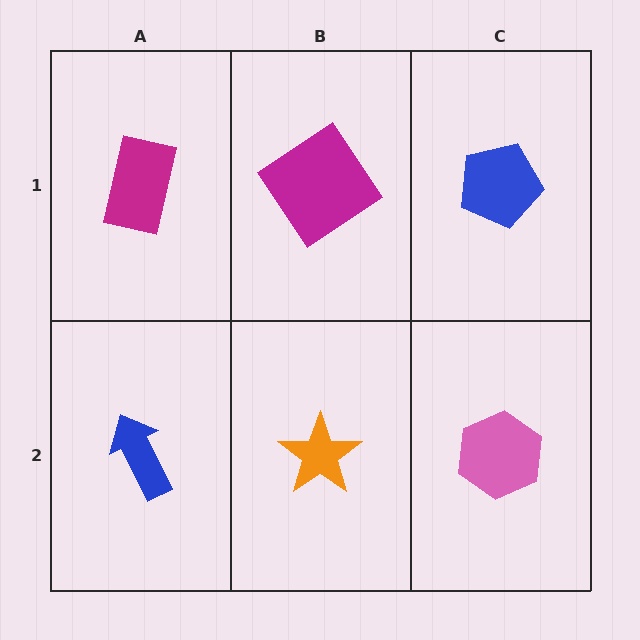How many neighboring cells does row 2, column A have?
2.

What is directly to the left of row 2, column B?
A blue arrow.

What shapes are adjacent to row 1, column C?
A pink hexagon (row 2, column C), a magenta diamond (row 1, column B).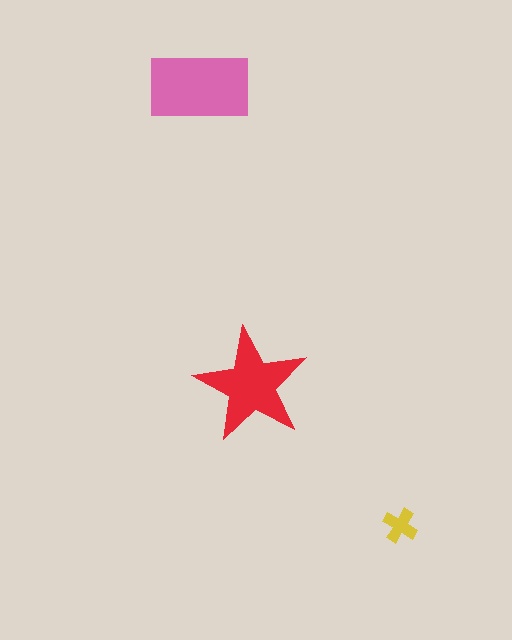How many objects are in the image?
There are 3 objects in the image.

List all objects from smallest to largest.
The yellow cross, the red star, the pink rectangle.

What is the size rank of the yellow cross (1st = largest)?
3rd.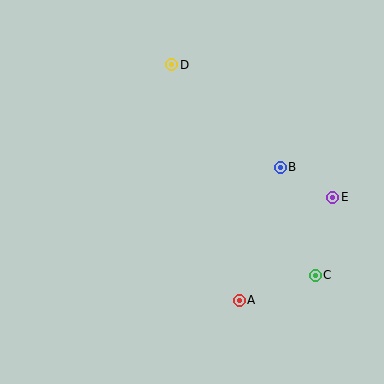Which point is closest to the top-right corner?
Point B is closest to the top-right corner.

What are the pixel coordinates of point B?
Point B is at (280, 167).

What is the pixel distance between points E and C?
The distance between E and C is 80 pixels.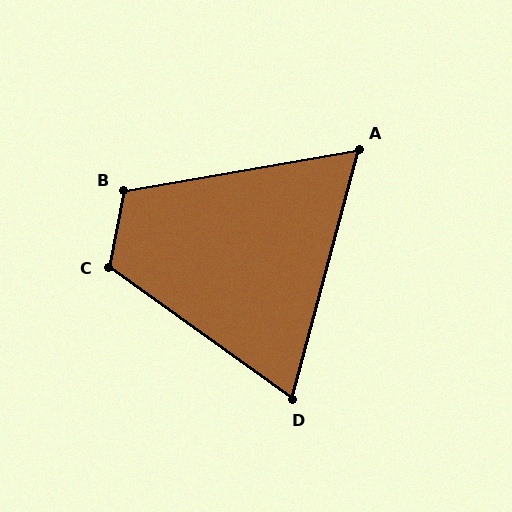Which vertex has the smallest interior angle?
A, at approximately 65 degrees.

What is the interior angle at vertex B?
Approximately 111 degrees (obtuse).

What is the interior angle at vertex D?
Approximately 69 degrees (acute).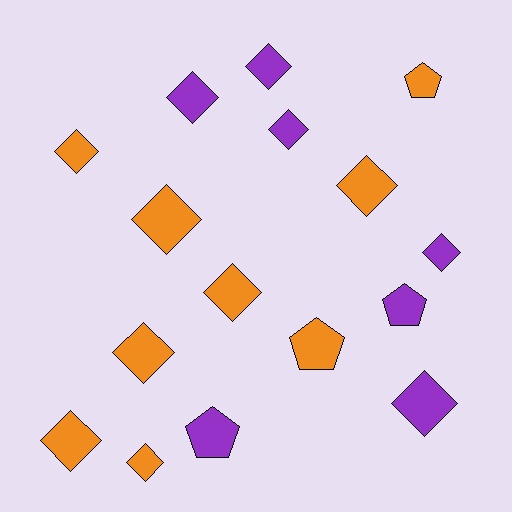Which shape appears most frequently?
Diamond, with 12 objects.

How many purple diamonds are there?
There are 5 purple diamonds.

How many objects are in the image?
There are 16 objects.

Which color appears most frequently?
Orange, with 9 objects.